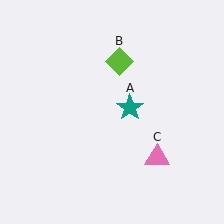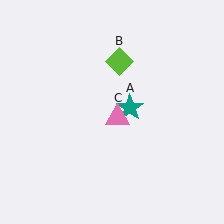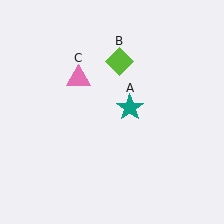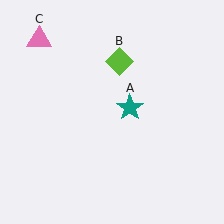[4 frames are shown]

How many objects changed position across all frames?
1 object changed position: pink triangle (object C).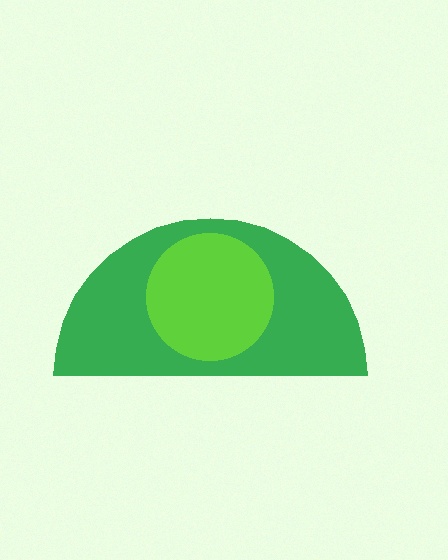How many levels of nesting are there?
2.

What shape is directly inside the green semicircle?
The lime circle.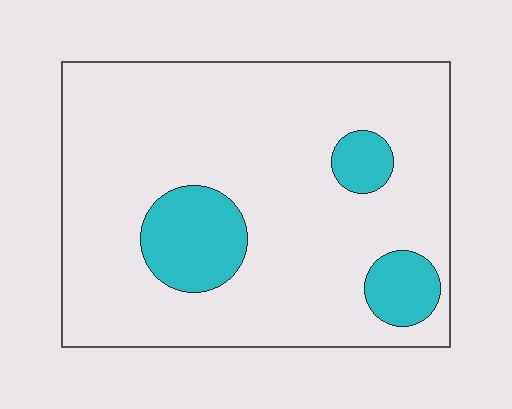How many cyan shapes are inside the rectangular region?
3.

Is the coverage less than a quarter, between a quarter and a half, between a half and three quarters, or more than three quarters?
Less than a quarter.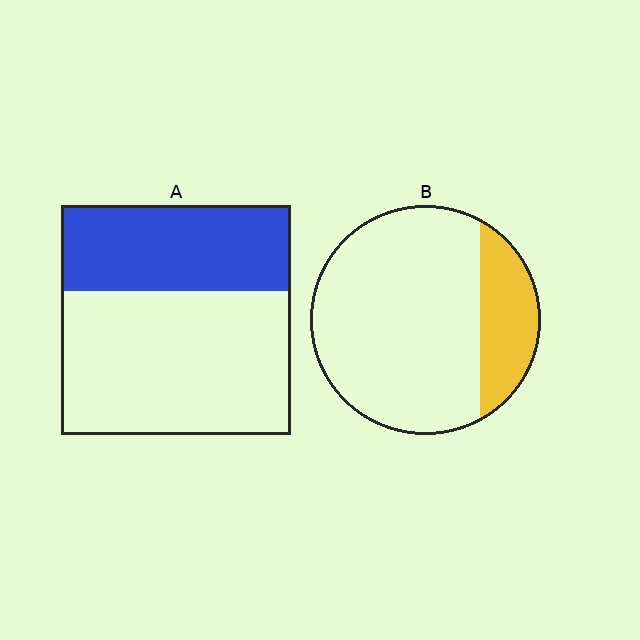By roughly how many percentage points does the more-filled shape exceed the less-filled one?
By roughly 15 percentage points (A over B).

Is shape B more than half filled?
No.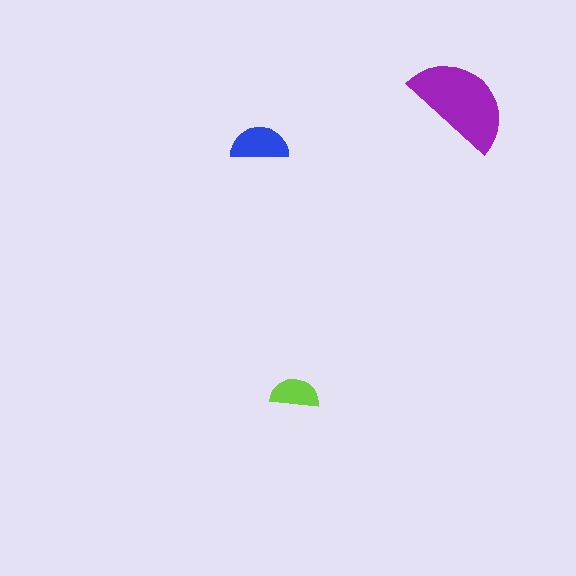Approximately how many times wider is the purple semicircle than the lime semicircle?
About 2 times wider.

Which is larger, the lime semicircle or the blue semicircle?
The blue one.